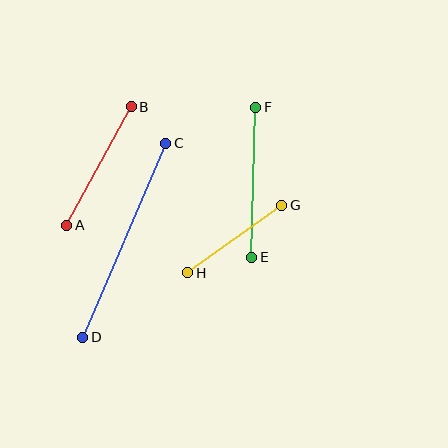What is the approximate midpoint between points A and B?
The midpoint is at approximately (99, 166) pixels.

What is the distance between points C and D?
The distance is approximately 211 pixels.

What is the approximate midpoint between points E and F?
The midpoint is at approximately (254, 182) pixels.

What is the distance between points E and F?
The distance is approximately 150 pixels.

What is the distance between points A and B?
The distance is approximately 135 pixels.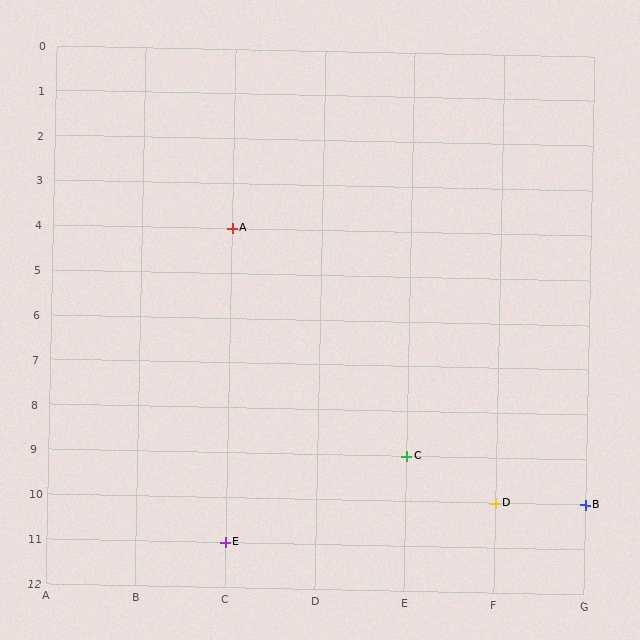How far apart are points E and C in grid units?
Points E and C are 2 columns and 2 rows apart (about 2.8 grid units diagonally).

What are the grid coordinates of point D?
Point D is at grid coordinates (F, 10).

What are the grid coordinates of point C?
Point C is at grid coordinates (E, 9).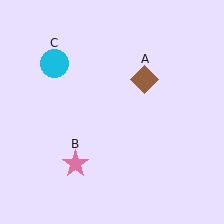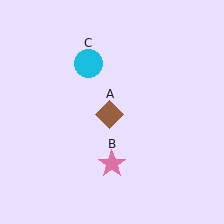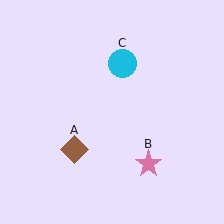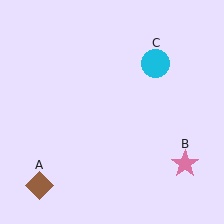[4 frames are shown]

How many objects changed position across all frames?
3 objects changed position: brown diamond (object A), pink star (object B), cyan circle (object C).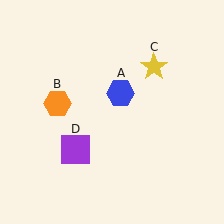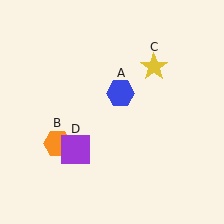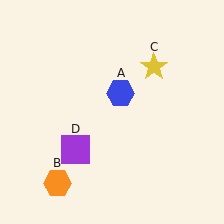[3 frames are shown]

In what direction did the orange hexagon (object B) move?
The orange hexagon (object B) moved down.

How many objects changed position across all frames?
1 object changed position: orange hexagon (object B).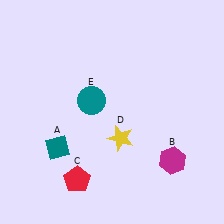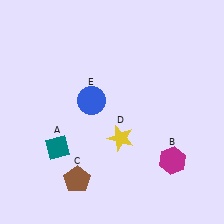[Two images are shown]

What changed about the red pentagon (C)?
In Image 1, C is red. In Image 2, it changed to brown.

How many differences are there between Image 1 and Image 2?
There are 2 differences between the two images.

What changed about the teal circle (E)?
In Image 1, E is teal. In Image 2, it changed to blue.